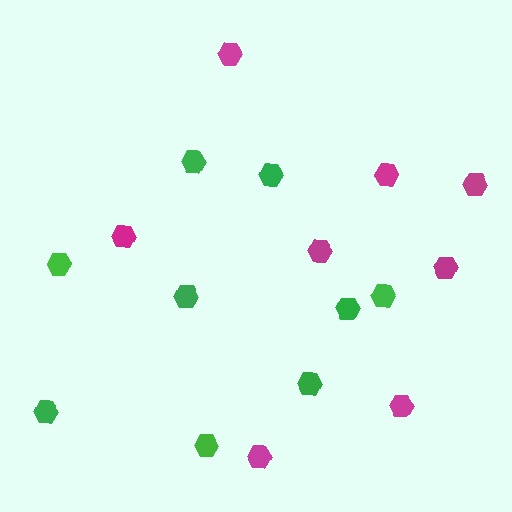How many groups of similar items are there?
There are 2 groups: one group of green hexagons (9) and one group of magenta hexagons (8).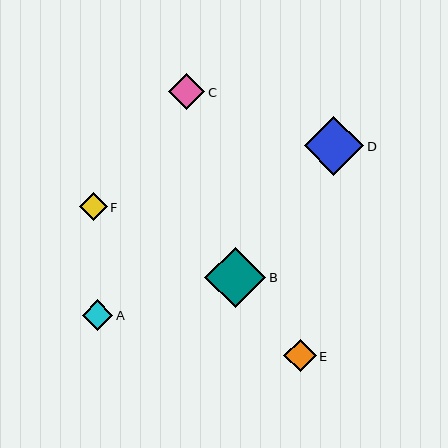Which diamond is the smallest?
Diamond F is the smallest with a size of approximately 28 pixels.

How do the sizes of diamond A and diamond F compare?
Diamond A and diamond F are approximately the same size.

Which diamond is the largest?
Diamond B is the largest with a size of approximately 61 pixels.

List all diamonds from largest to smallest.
From largest to smallest: B, D, C, E, A, F.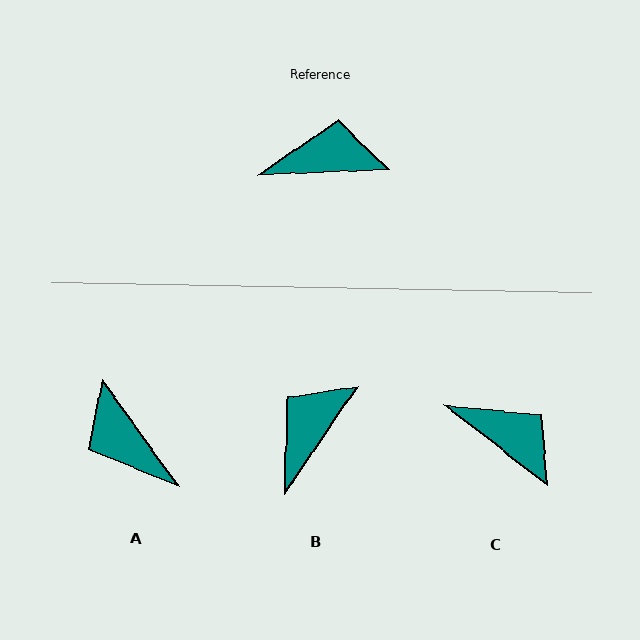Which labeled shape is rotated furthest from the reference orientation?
A, about 123 degrees away.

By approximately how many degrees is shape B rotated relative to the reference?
Approximately 54 degrees counter-clockwise.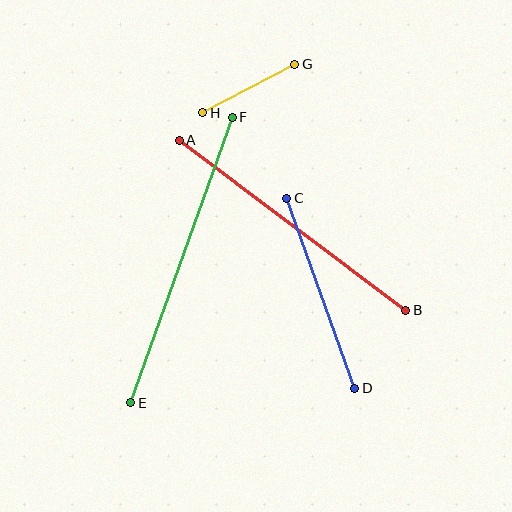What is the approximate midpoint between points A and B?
The midpoint is at approximately (292, 225) pixels.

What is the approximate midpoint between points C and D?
The midpoint is at approximately (321, 293) pixels.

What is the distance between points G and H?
The distance is approximately 104 pixels.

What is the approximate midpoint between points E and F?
The midpoint is at approximately (181, 260) pixels.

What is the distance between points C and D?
The distance is approximately 202 pixels.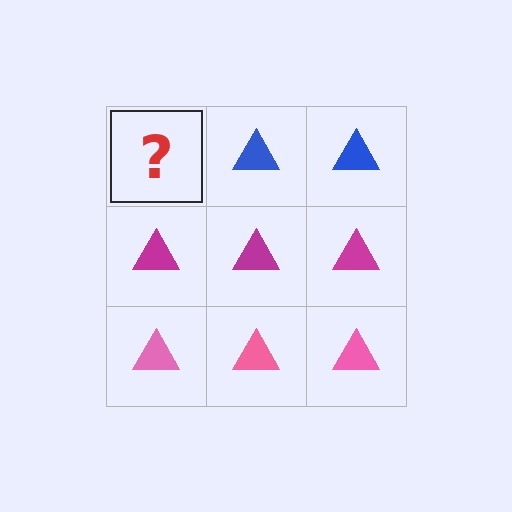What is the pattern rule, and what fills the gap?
The rule is that each row has a consistent color. The gap should be filled with a blue triangle.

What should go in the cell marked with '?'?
The missing cell should contain a blue triangle.